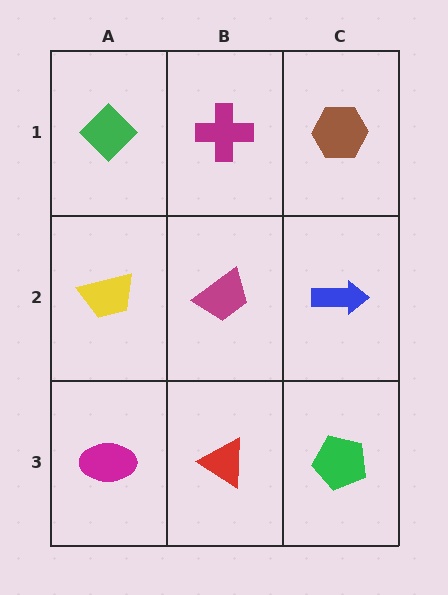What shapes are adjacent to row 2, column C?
A brown hexagon (row 1, column C), a green pentagon (row 3, column C), a magenta trapezoid (row 2, column B).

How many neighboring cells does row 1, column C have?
2.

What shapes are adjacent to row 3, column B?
A magenta trapezoid (row 2, column B), a magenta ellipse (row 3, column A), a green pentagon (row 3, column C).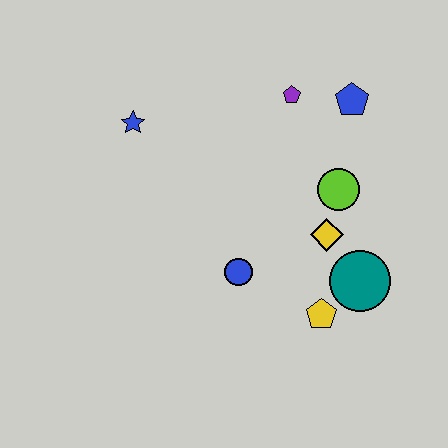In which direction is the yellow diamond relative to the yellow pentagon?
The yellow diamond is above the yellow pentagon.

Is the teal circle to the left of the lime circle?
No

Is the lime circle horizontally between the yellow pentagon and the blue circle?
No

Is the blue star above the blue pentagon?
No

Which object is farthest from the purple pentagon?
The yellow pentagon is farthest from the purple pentagon.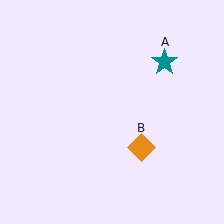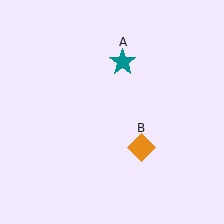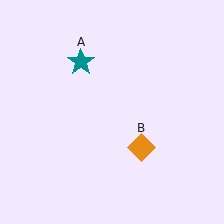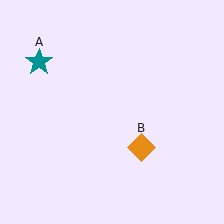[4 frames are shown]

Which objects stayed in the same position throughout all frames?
Orange diamond (object B) remained stationary.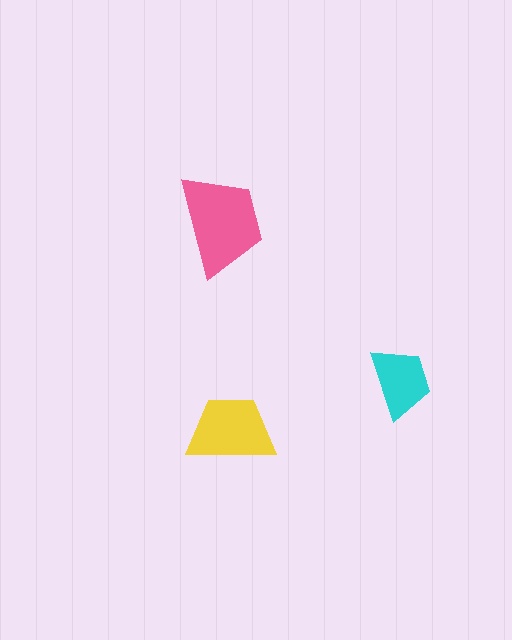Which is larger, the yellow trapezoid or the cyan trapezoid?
The yellow one.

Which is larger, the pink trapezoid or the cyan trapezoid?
The pink one.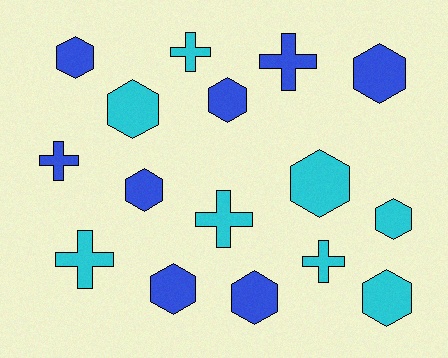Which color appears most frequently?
Cyan, with 8 objects.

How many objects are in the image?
There are 16 objects.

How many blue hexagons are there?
There are 6 blue hexagons.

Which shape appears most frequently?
Hexagon, with 10 objects.